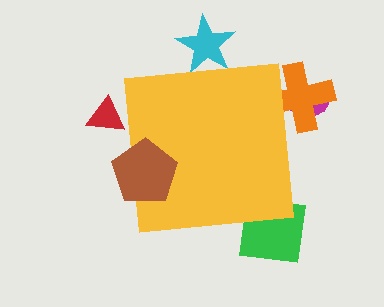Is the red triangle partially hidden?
Yes, the red triangle is partially hidden behind the yellow square.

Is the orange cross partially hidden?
Yes, the orange cross is partially hidden behind the yellow square.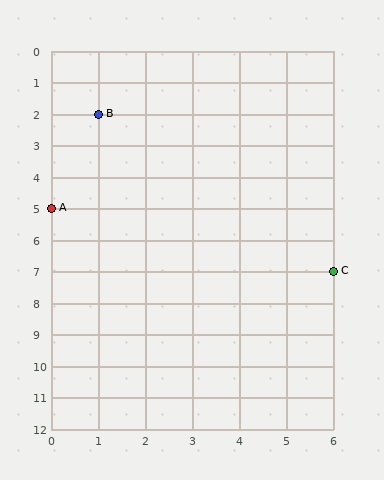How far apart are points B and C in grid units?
Points B and C are 5 columns and 5 rows apart (about 7.1 grid units diagonally).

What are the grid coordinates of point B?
Point B is at grid coordinates (1, 2).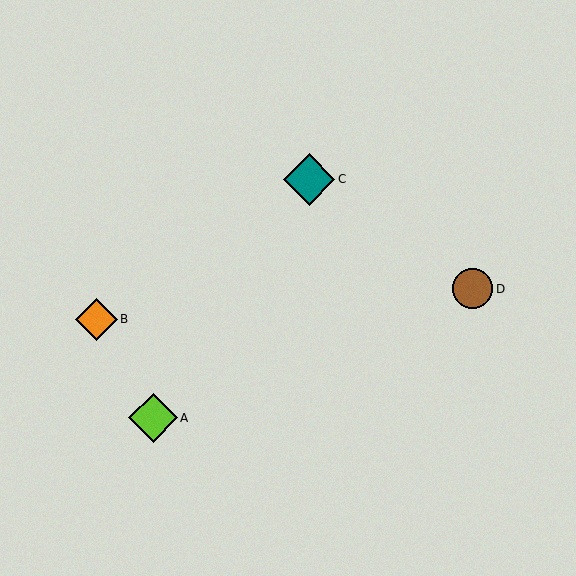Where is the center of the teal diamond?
The center of the teal diamond is at (309, 179).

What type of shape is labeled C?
Shape C is a teal diamond.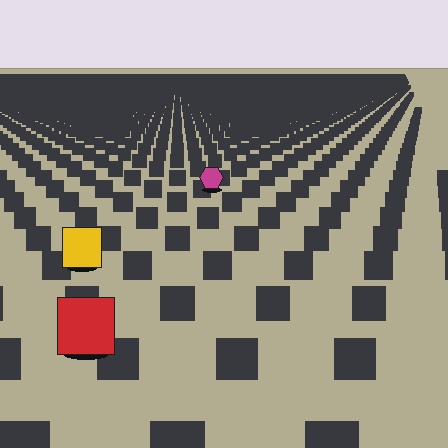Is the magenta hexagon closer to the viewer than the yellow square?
No. The yellow square is closer — you can tell from the texture gradient: the ground texture is coarser near it.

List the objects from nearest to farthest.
From nearest to farthest: the red square, the yellow square, the magenta hexagon.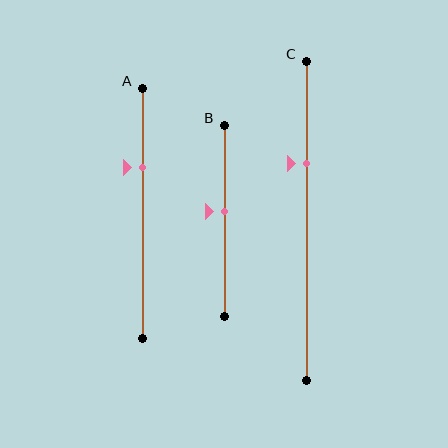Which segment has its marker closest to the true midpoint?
Segment B has its marker closest to the true midpoint.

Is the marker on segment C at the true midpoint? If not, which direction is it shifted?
No, the marker on segment C is shifted upward by about 18% of the segment length.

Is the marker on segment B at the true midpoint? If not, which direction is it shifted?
No, the marker on segment B is shifted upward by about 5% of the segment length.